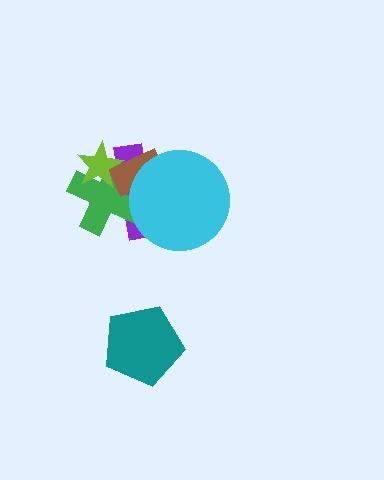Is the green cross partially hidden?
Yes, it is partially covered by another shape.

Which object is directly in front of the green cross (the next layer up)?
The brown rectangle is directly in front of the green cross.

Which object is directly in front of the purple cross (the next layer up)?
The green cross is directly in front of the purple cross.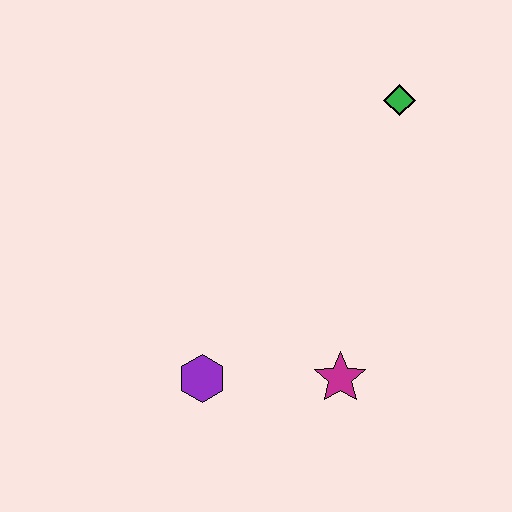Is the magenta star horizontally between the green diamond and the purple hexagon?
Yes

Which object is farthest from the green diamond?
The purple hexagon is farthest from the green diamond.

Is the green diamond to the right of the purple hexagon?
Yes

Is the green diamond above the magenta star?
Yes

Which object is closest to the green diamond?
The magenta star is closest to the green diamond.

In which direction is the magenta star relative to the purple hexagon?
The magenta star is to the right of the purple hexagon.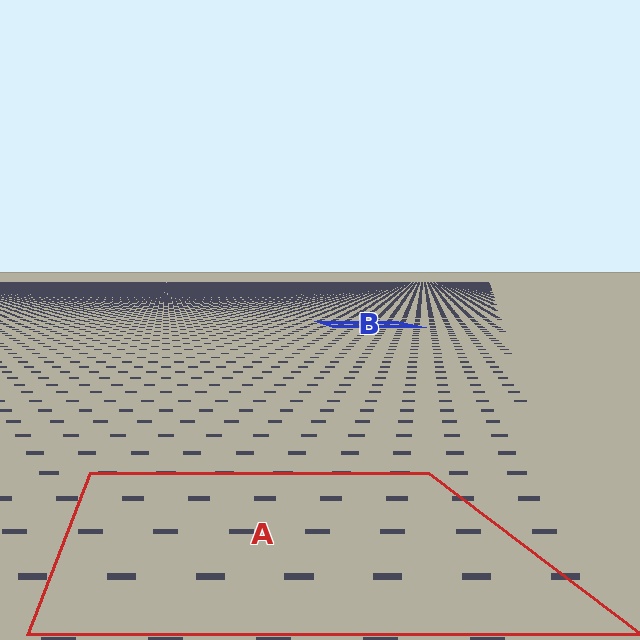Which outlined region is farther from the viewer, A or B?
Region B is farther from the viewer — the texture elements inside it appear smaller and more densely packed.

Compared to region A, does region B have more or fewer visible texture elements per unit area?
Region B has more texture elements per unit area — they are packed more densely because it is farther away.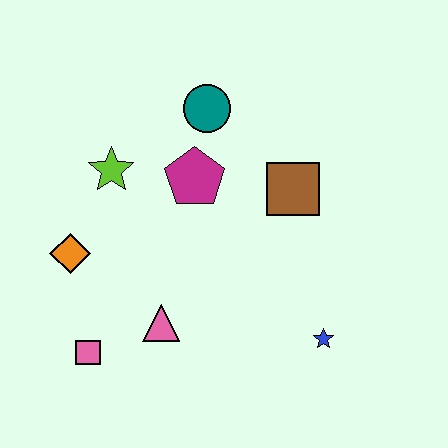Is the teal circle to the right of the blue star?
No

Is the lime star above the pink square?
Yes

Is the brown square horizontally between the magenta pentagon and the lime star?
No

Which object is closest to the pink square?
The pink triangle is closest to the pink square.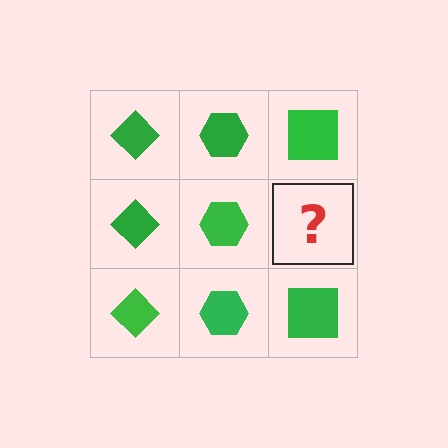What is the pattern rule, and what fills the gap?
The rule is that each column has a consistent shape. The gap should be filled with a green square.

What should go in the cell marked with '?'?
The missing cell should contain a green square.